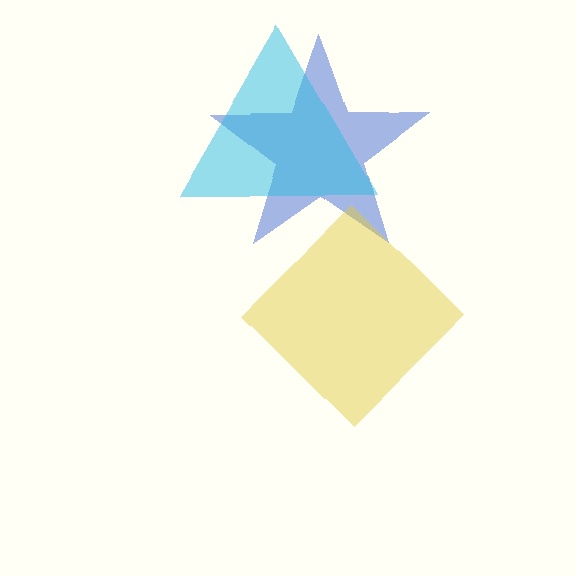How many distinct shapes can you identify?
There are 3 distinct shapes: a blue star, a cyan triangle, a yellow diamond.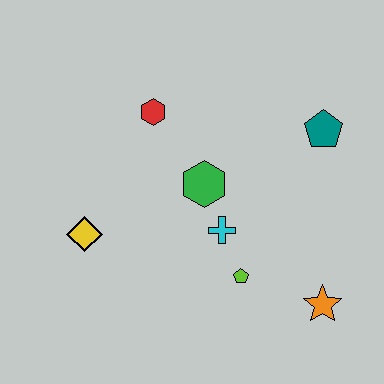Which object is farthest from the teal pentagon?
The yellow diamond is farthest from the teal pentagon.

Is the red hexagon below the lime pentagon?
No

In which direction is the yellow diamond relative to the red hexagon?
The yellow diamond is below the red hexagon.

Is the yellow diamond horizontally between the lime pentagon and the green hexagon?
No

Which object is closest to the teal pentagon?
The green hexagon is closest to the teal pentagon.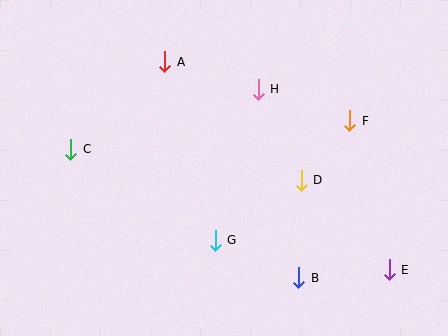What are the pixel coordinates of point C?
Point C is at (71, 149).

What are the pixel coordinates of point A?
Point A is at (165, 62).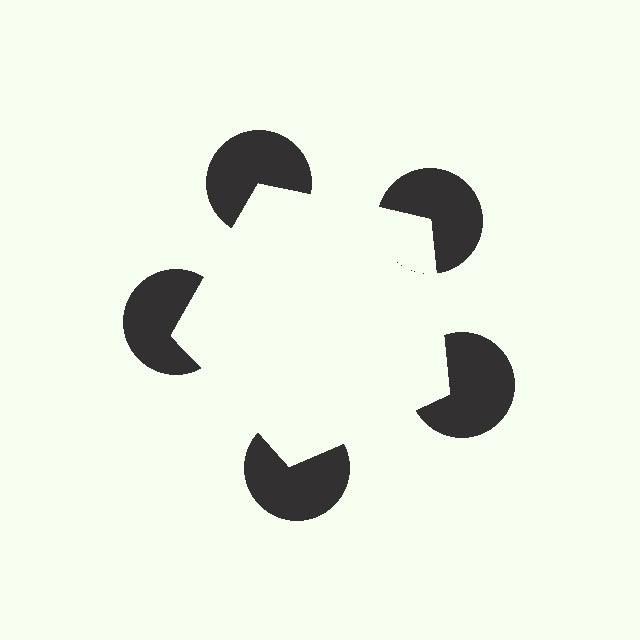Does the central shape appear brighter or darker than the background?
It typically appears slightly brighter than the background, even though no actual brightness change is drawn.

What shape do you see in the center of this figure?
An illusory pentagon — its edges are inferred from the aligned wedge cuts in the pac-man discs, not physically drawn.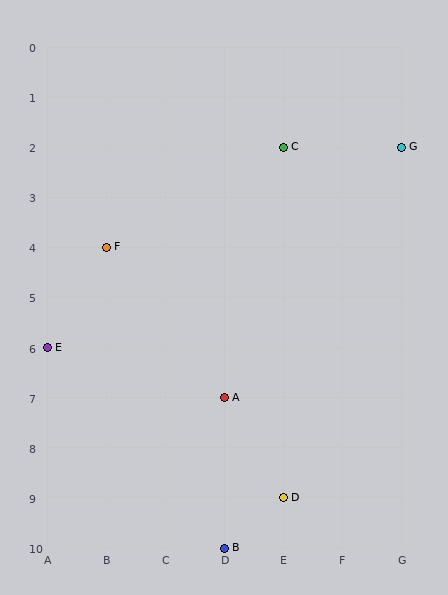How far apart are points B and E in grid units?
Points B and E are 3 columns and 4 rows apart (about 5.0 grid units diagonally).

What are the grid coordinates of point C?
Point C is at grid coordinates (E, 2).